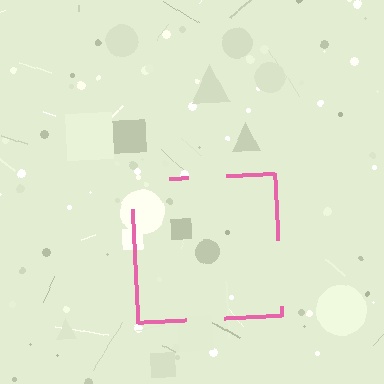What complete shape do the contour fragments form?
The contour fragments form a square.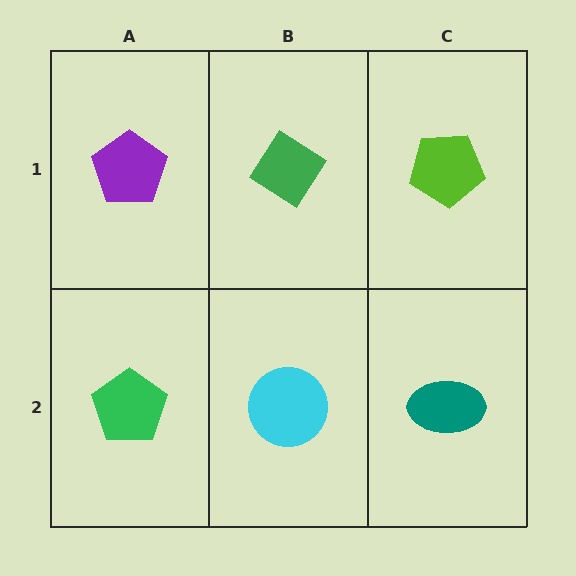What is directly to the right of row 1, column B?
A lime pentagon.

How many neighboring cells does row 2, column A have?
2.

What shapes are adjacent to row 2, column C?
A lime pentagon (row 1, column C), a cyan circle (row 2, column B).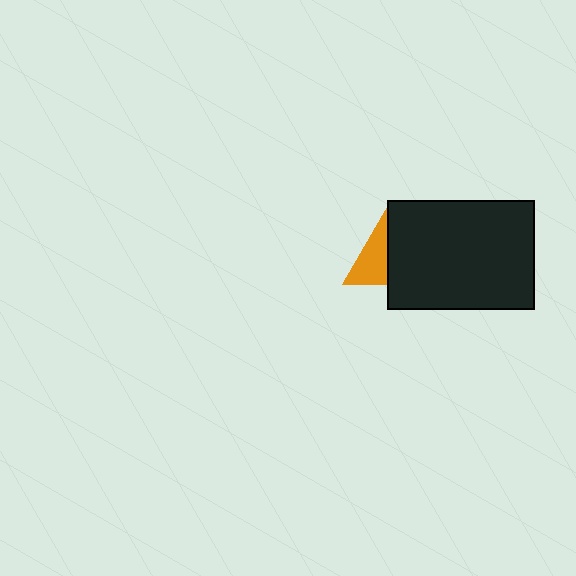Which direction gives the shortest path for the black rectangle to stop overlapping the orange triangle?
Moving right gives the shortest separation.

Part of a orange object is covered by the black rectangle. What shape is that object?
It is a triangle.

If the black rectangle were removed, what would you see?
You would see the complete orange triangle.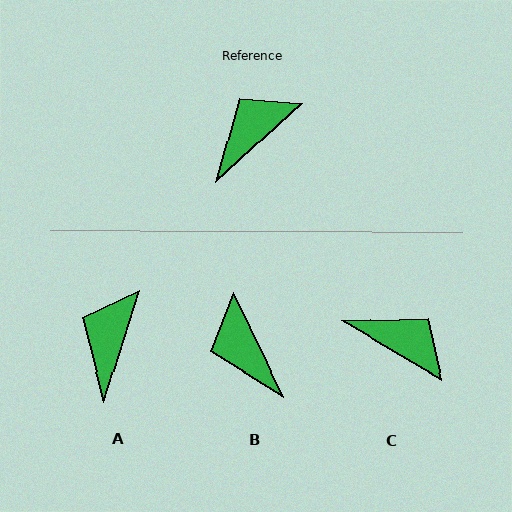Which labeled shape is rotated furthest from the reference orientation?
B, about 74 degrees away.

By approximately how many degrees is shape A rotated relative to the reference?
Approximately 30 degrees counter-clockwise.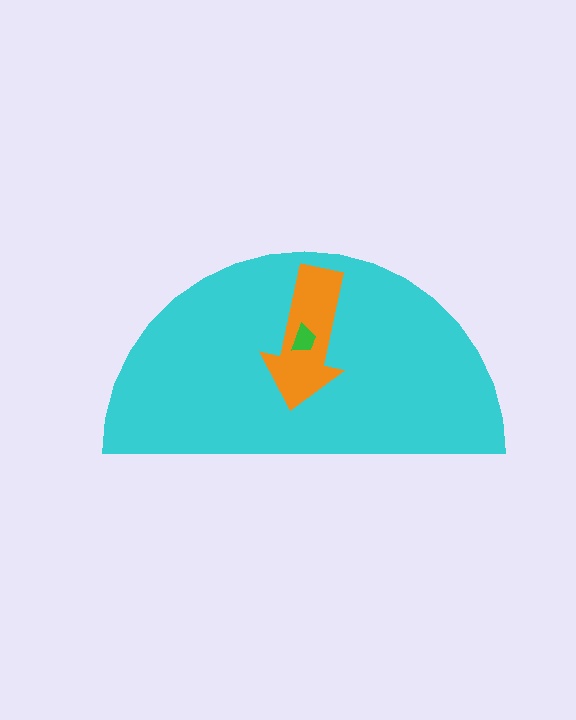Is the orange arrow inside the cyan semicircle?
Yes.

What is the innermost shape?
The green trapezoid.